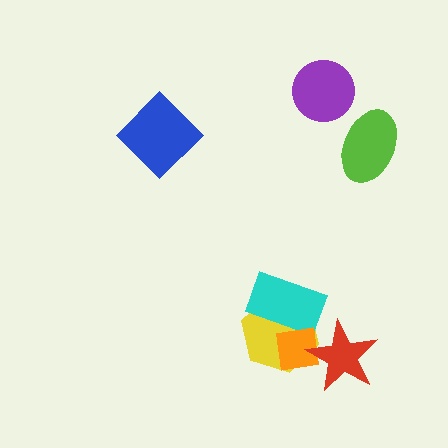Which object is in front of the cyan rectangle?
The orange square is in front of the cyan rectangle.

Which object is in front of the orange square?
The red star is in front of the orange square.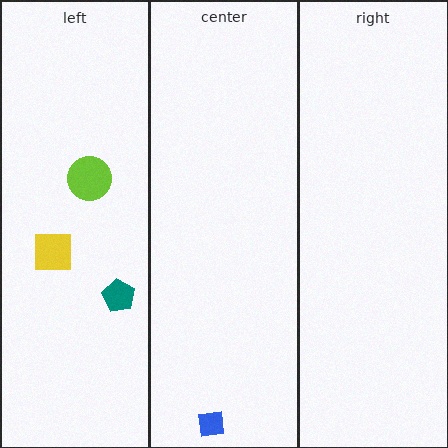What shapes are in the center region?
The blue square.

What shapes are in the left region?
The lime circle, the yellow square, the teal pentagon.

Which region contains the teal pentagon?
The left region.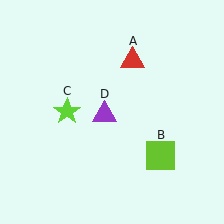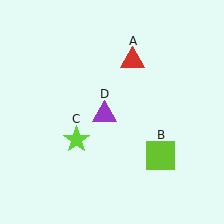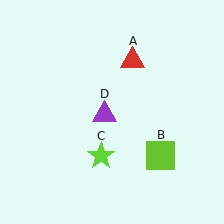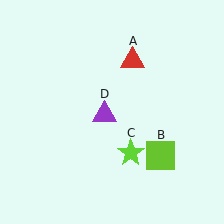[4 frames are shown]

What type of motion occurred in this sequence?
The lime star (object C) rotated counterclockwise around the center of the scene.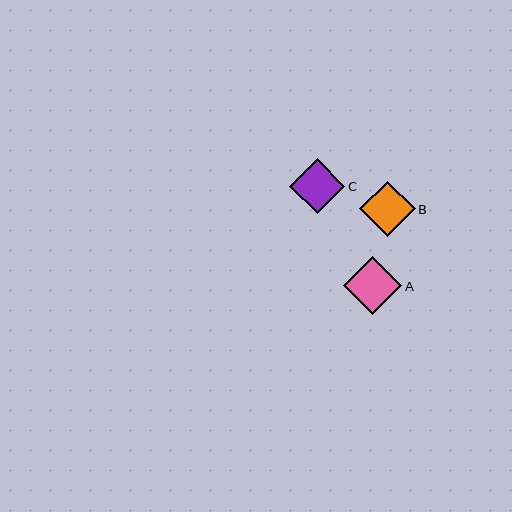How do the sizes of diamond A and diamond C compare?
Diamond A and diamond C are approximately the same size.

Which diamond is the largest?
Diamond A is the largest with a size of approximately 58 pixels.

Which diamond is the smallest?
Diamond C is the smallest with a size of approximately 55 pixels.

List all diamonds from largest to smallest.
From largest to smallest: A, B, C.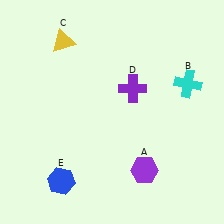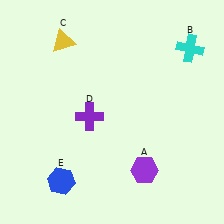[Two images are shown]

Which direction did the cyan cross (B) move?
The cyan cross (B) moved up.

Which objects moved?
The objects that moved are: the cyan cross (B), the purple cross (D).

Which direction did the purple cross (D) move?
The purple cross (D) moved left.